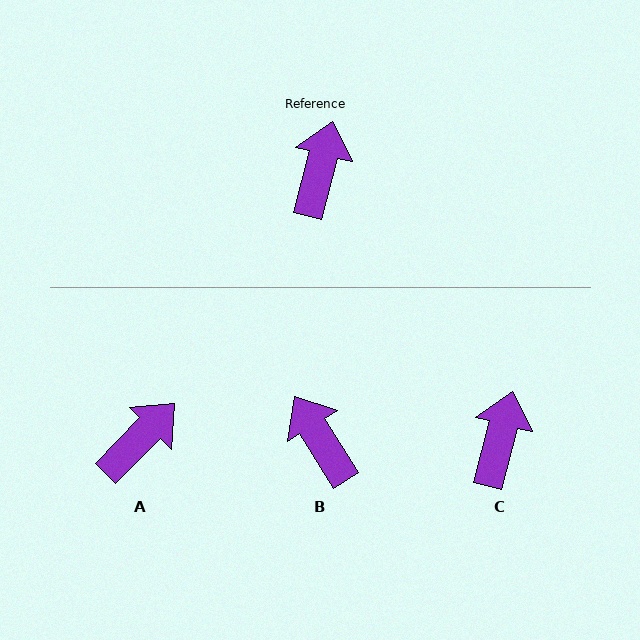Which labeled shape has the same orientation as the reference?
C.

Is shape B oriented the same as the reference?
No, it is off by about 46 degrees.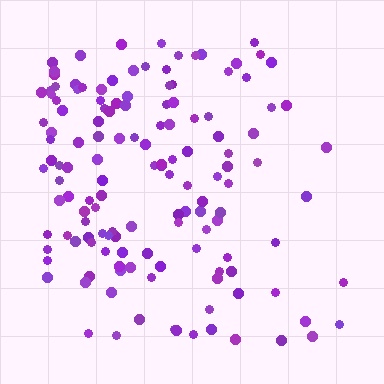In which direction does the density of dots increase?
From right to left, with the left side densest.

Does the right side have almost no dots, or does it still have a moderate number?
Still a moderate number, just noticeably fewer than the left.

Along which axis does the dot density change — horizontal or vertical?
Horizontal.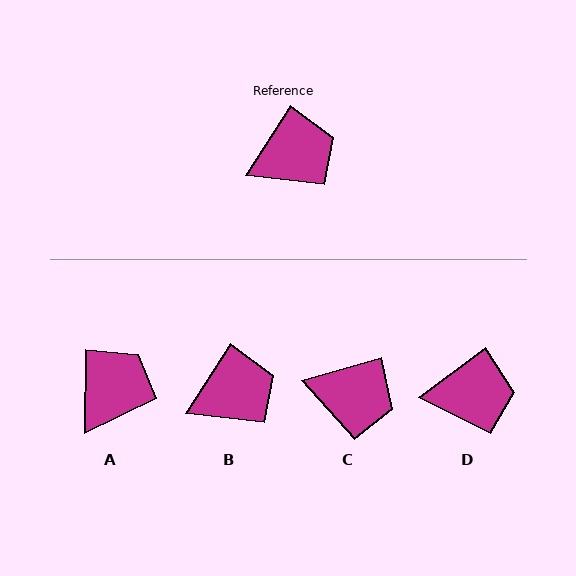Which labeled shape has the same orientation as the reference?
B.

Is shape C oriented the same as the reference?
No, it is off by about 41 degrees.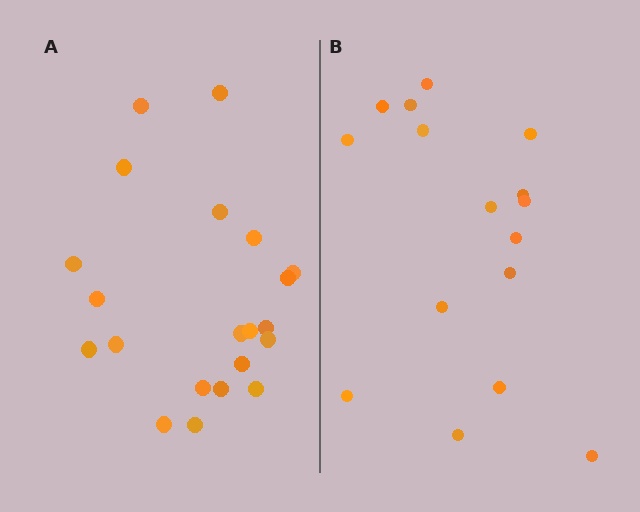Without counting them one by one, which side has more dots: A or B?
Region A (the left region) has more dots.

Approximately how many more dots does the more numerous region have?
Region A has about 5 more dots than region B.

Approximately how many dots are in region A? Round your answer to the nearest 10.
About 20 dots. (The exact count is 21, which rounds to 20.)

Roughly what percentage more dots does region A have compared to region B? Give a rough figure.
About 30% more.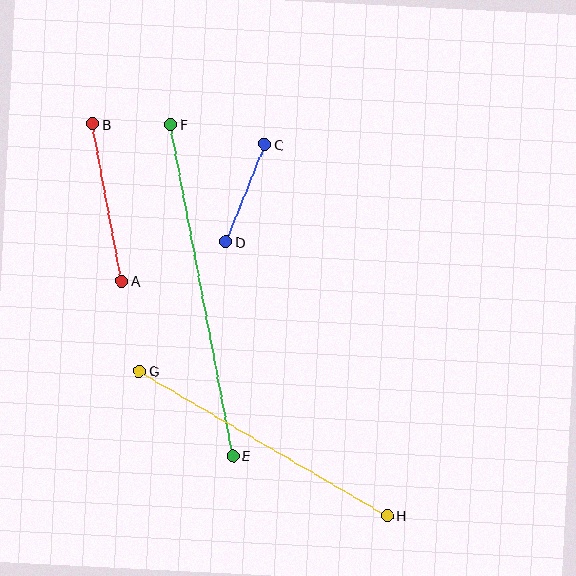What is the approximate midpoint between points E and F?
The midpoint is at approximately (202, 290) pixels.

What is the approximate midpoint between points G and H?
The midpoint is at approximately (263, 443) pixels.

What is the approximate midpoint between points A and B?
The midpoint is at approximately (107, 202) pixels.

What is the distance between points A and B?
The distance is approximately 160 pixels.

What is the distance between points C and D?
The distance is approximately 104 pixels.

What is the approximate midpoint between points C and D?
The midpoint is at approximately (245, 193) pixels.